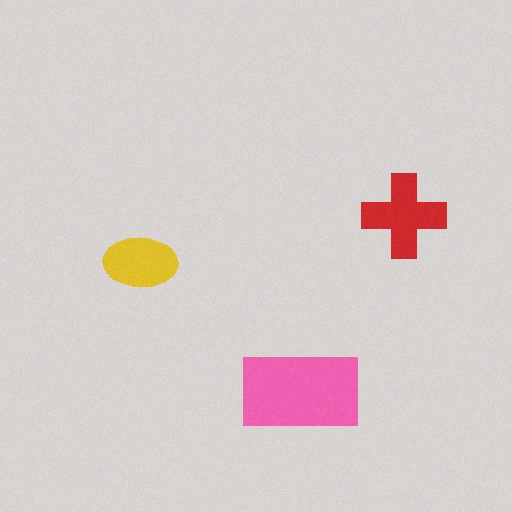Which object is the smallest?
The yellow ellipse.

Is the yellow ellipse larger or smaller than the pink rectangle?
Smaller.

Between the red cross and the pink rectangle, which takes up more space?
The pink rectangle.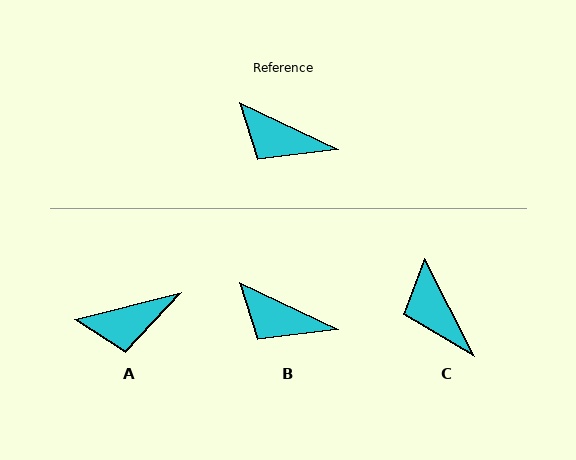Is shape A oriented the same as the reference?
No, it is off by about 39 degrees.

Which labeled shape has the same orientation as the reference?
B.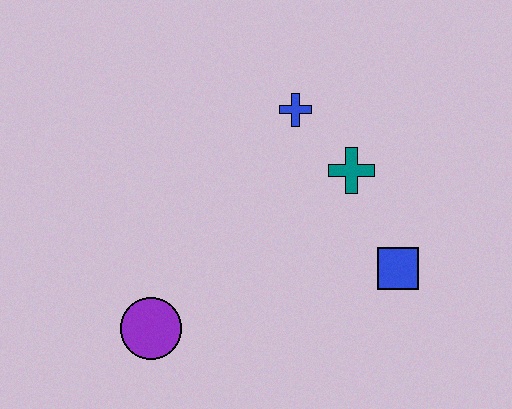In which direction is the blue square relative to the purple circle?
The blue square is to the right of the purple circle.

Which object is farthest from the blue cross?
The purple circle is farthest from the blue cross.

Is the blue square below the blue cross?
Yes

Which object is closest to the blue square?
The teal cross is closest to the blue square.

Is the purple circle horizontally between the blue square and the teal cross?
No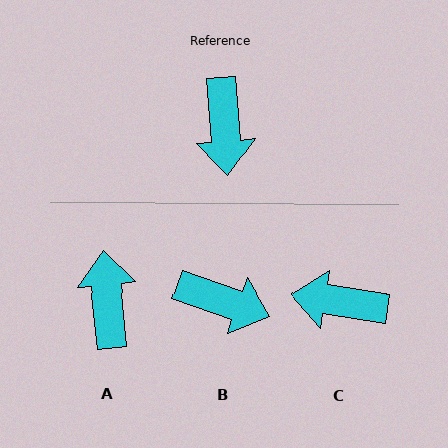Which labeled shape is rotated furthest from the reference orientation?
A, about 179 degrees away.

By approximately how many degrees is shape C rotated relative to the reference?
Approximately 103 degrees clockwise.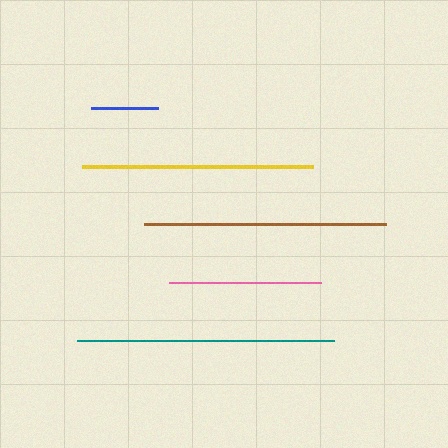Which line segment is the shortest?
The blue line is the shortest at approximately 67 pixels.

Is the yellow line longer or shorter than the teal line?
The teal line is longer than the yellow line.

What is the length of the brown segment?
The brown segment is approximately 242 pixels long.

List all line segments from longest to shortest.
From longest to shortest: teal, brown, yellow, pink, blue.